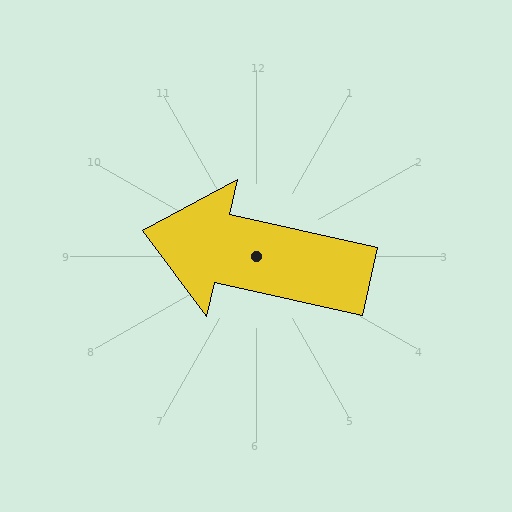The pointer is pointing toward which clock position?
Roughly 9 o'clock.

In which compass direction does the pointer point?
West.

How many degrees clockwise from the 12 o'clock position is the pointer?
Approximately 283 degrees.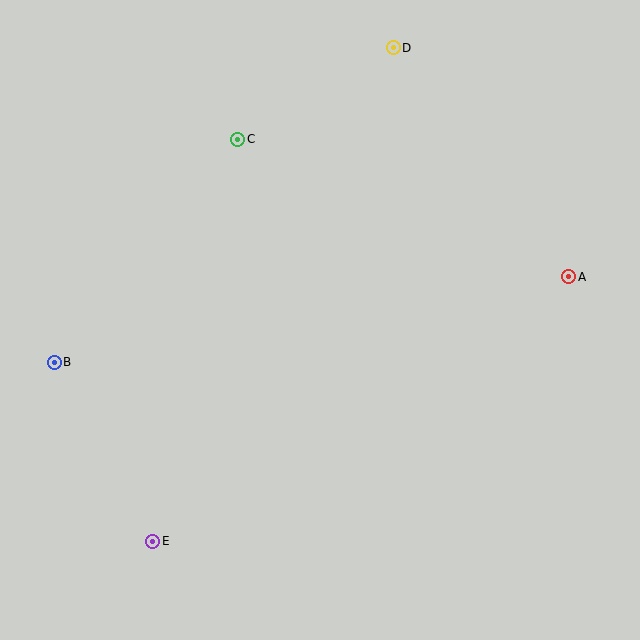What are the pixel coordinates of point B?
Point B is at (54, 362).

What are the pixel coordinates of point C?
Point C is at (238, 139).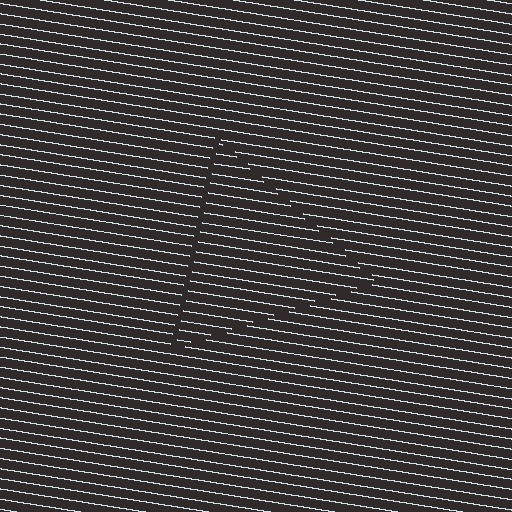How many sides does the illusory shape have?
3 sides — the line-ends trace a triangle.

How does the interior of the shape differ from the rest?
The interior of the shape contains the same grating, shifted by half a period — the contour is defined by the phase discontinuity where line-ends from the inner and outer gratings abut.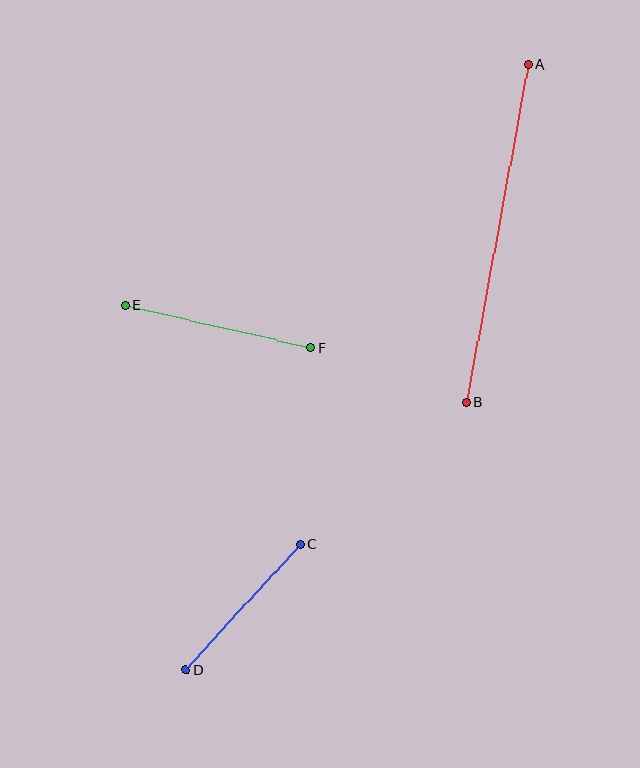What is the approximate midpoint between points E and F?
The midpoint is at approximately (218, 326) pixels.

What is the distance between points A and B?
The distance is approximately 343 pixels.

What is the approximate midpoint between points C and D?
The midpoint is at approximately (243, 607) pixels.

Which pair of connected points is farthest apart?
Points A and B are farthest apart.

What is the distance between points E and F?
The distance is approximately 191 pixels.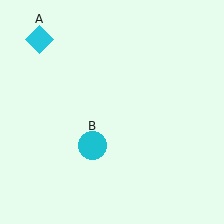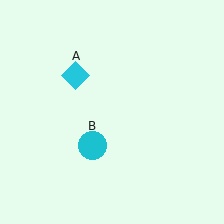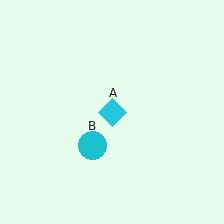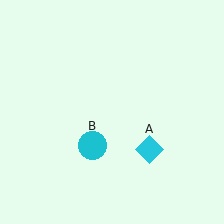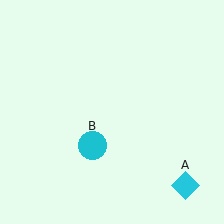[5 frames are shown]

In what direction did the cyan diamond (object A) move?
The cyan diamond (object A) moved down and to the right.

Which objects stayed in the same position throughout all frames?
Cyan circle (object B) remained stationary.